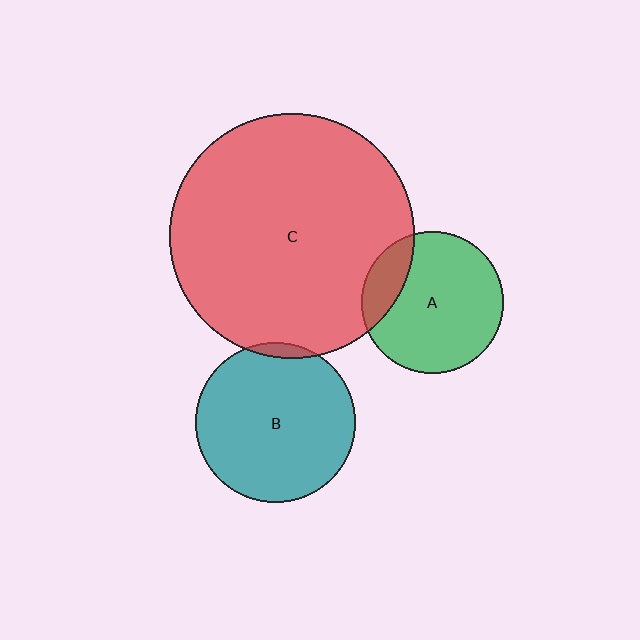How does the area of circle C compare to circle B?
Approximately 2.3 times.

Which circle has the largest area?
Circle C (red).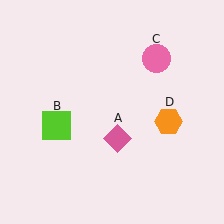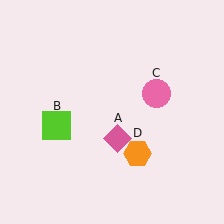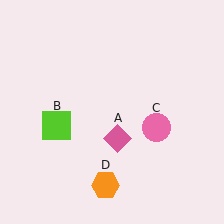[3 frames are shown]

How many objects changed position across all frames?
2 objects changed position: pink circle (object C), orange hexagon (object D).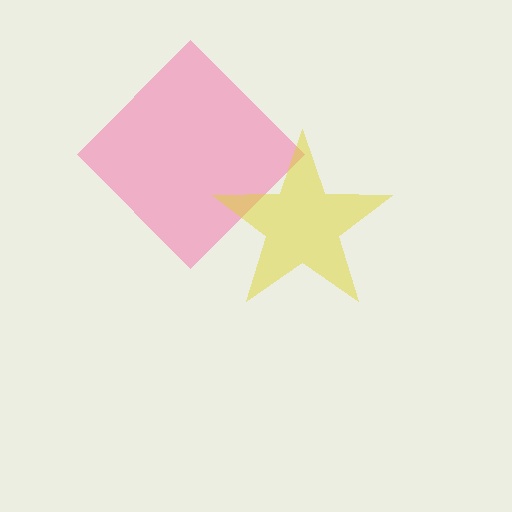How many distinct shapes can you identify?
There are 2 distinct shapes: a pink diamond, a yellow star.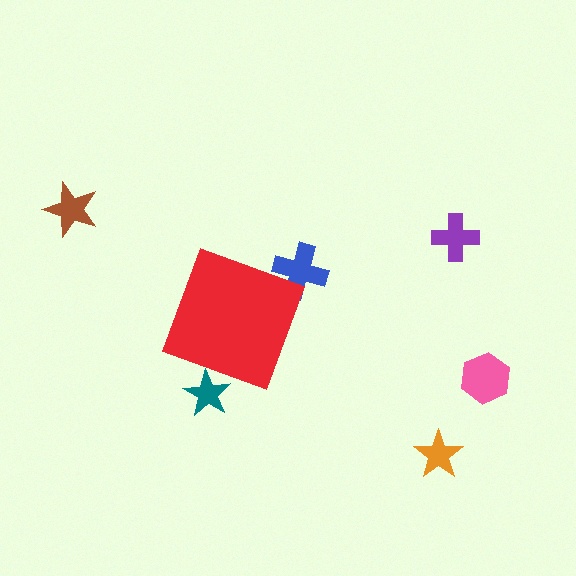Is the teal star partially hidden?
Yes, the teal star is partially hidden behind the red diamond.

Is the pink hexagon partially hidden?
No, the pink hexagon is fully visible.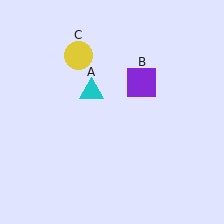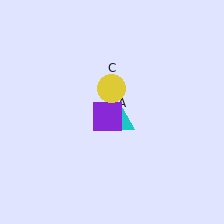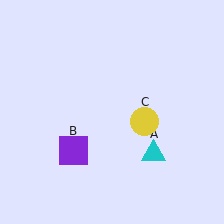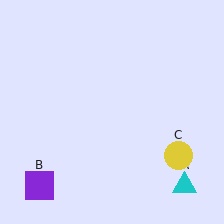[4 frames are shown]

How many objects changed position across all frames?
3 objects changed position: cyan triangle (object A), purple square (object B), yellow circle (object C).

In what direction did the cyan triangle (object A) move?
The cyan triangle (object A) moved down and to the right.